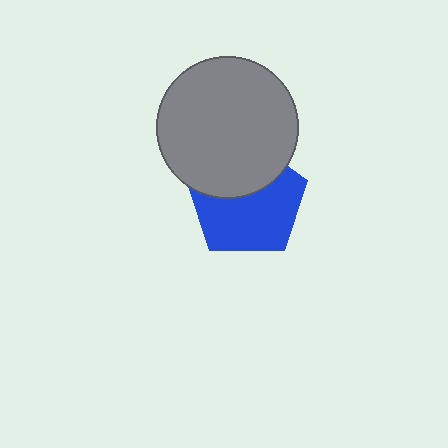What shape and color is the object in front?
The object in front is a gray circle.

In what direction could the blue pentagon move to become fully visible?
The blue pentagon could move down. That would shift it out from behind the gray circle entirely.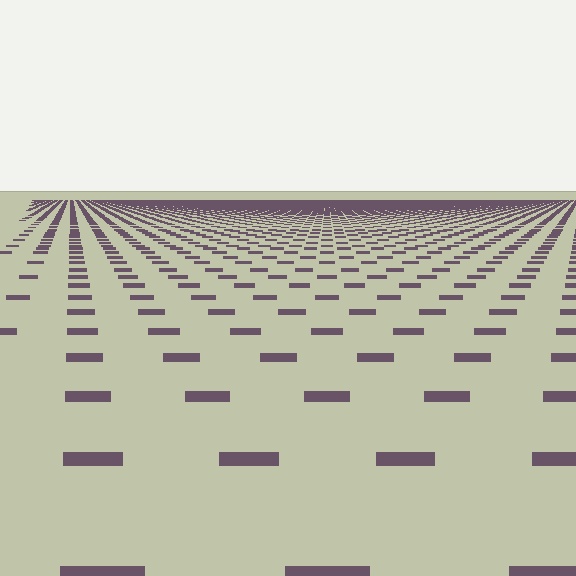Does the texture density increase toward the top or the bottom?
Density increases toward the top.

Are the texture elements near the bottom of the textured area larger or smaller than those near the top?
Larger. Near the bottom, elements are closer to the viewer and appear at a bigger on-screen size.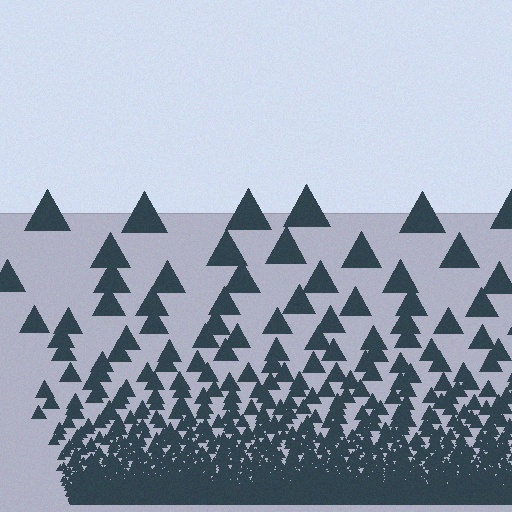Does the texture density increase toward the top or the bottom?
Density increases toward the bottom.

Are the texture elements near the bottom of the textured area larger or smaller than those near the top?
Smaller. The gradient is inverted — elements near the bottom are smaller and denser.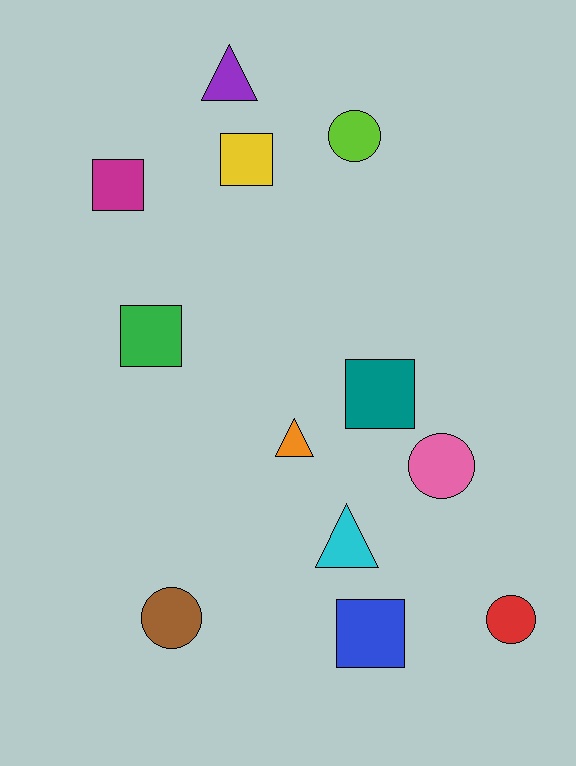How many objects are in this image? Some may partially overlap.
There are 12 objects.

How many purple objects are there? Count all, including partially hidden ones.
There is 1 purple object.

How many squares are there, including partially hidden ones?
There are 5 squares.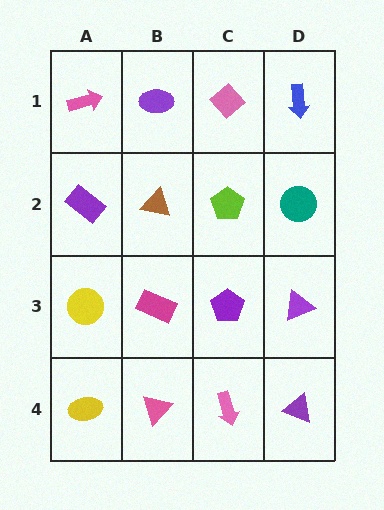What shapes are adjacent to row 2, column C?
A pink diamond (row 1, column C), a purple pentagon (row 3, column C), a brown triangle (row 2, column B), a teal circle (row 2, column D).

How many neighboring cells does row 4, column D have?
2.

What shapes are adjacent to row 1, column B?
A brown triangle (row 2, column B), a pink arrow (row 1, column A), a pink diamond (row 1, column C).